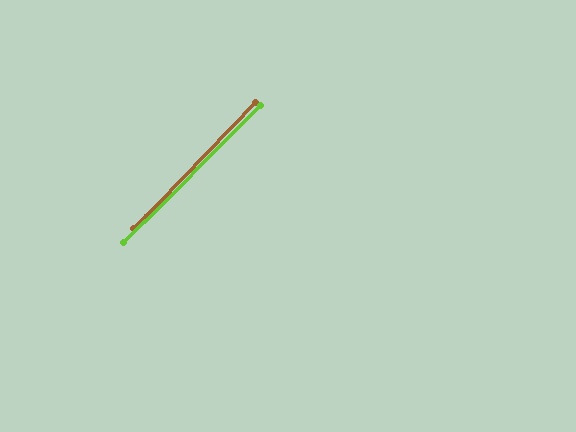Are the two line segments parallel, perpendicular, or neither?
Parallel — their directions differ by only 1.0°.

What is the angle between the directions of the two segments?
Approximately 1 degree.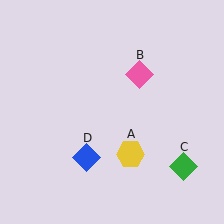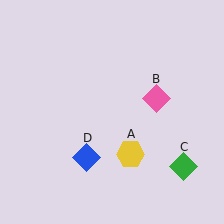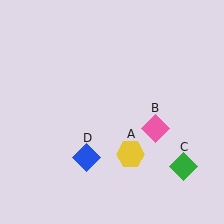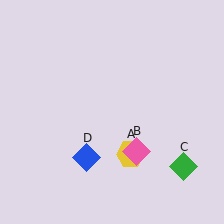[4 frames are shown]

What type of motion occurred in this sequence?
The pink diamond (object B) rotated clockwise around the center of the scene.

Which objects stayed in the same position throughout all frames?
Yellow hexagon (object A) and green diamond (object C) and blue diamond (object D) remained stationary.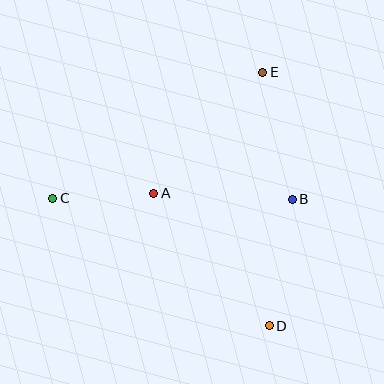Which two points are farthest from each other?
Points D and E are farthest from each other.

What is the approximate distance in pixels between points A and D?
The distance between A and D is approximately 176 pixels.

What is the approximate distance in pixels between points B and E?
The distance between B and E is approximately 130 pixels.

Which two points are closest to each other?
Points A and C are closest to each other.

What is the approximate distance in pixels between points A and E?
The distance between A and E is approximately 163 pixels.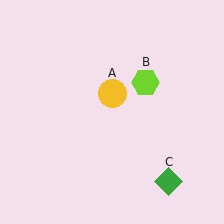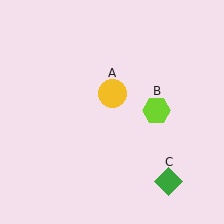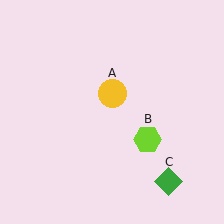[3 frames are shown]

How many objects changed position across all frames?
1 object changed position: lime hexagon (object B).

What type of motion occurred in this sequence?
The lime hexagon (object B) rotated clockwise around the center of the scene.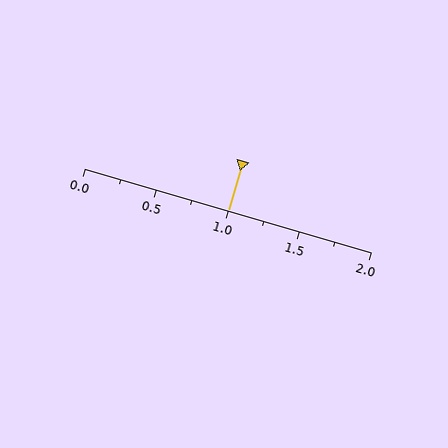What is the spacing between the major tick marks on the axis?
The major ticks are spaced 0.5 apart.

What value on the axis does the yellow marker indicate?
The marker indicates approximately 1.